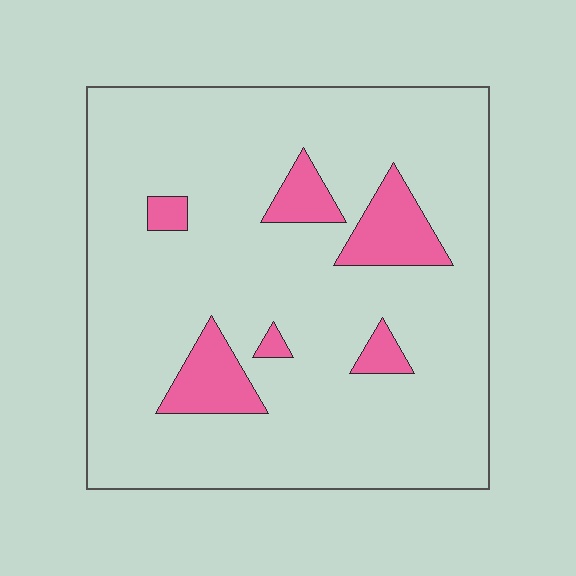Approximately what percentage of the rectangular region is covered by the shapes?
Approximately 10%.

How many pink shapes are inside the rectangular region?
6.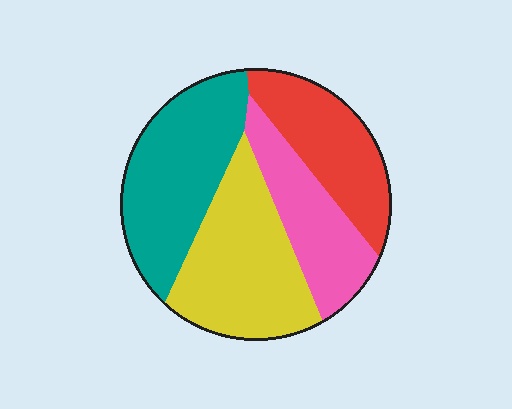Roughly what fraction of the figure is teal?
Teal takes up about one third (1/3) of the figure.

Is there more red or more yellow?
Yellow.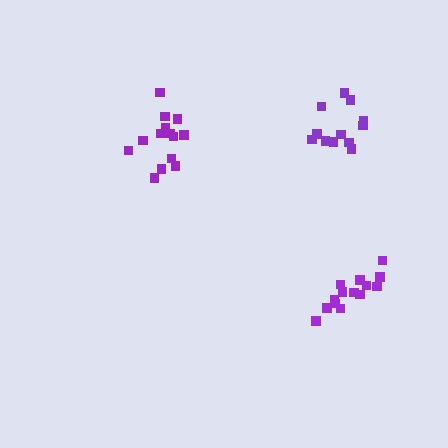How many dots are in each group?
Group 1: 14 dots, Group 2: 14 dots, Group 3: 12 dots (40 total).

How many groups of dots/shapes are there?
There are 3 groups.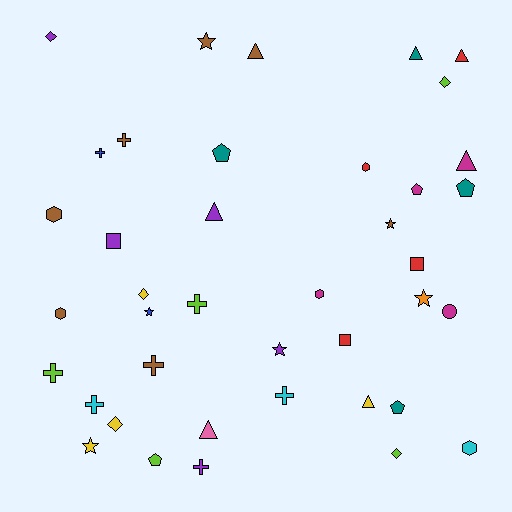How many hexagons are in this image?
There are 5 hexagons.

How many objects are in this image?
There are 40 objects.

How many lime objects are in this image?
There are 5 lime objects.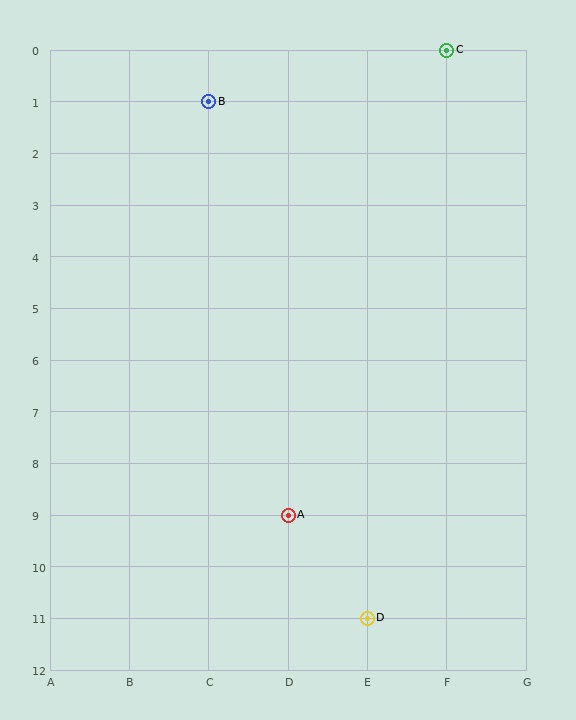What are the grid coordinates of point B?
Point B is at grid coordinates (C, 1).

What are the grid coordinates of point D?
Point D is at grid coordinates (E, 11).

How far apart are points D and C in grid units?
Points D and C are 1 column and 11 rows apart (about 11.0 grid units diagonally).